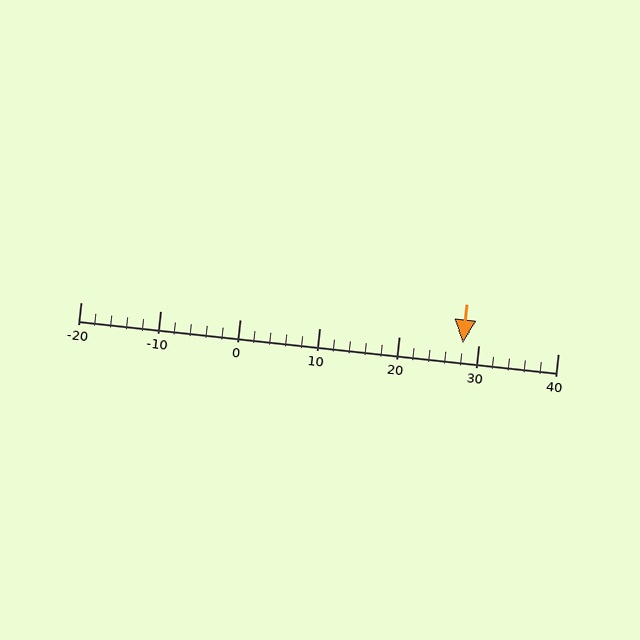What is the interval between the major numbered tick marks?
The major tick marks are spaced 10 units apart.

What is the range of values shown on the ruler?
The ruler shows values from -20 to 40.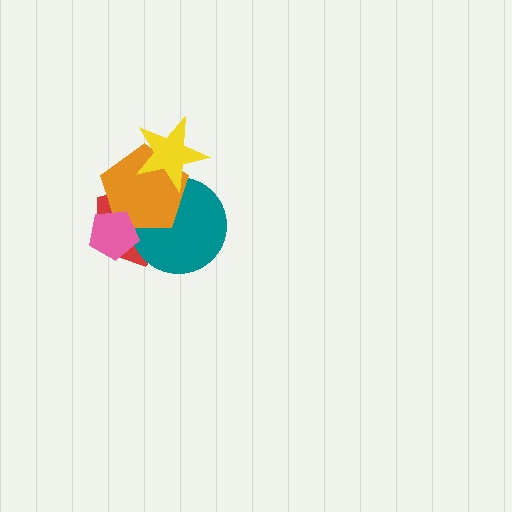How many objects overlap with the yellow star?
2 objects overlap with the yellow star.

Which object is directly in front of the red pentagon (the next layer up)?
The teal circle is directly in front of the red pentagon.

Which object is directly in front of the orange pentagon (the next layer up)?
The yellow star is directly in front of the orange pentagon.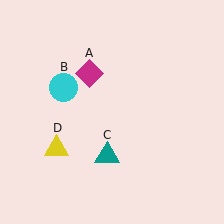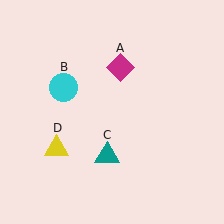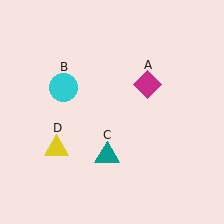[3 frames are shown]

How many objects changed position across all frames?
1 object changed position: magenta diamond (object A).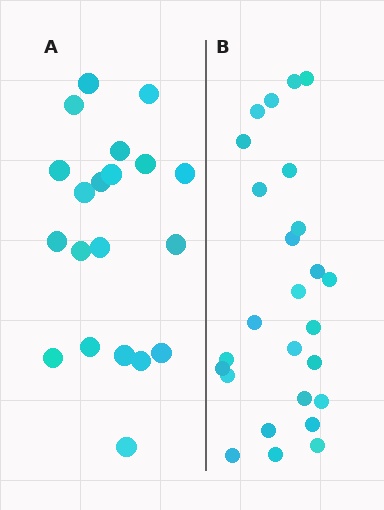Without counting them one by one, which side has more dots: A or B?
Region B (the right region) has more dots.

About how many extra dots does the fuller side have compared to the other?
Region B has about 6 more dots than region A.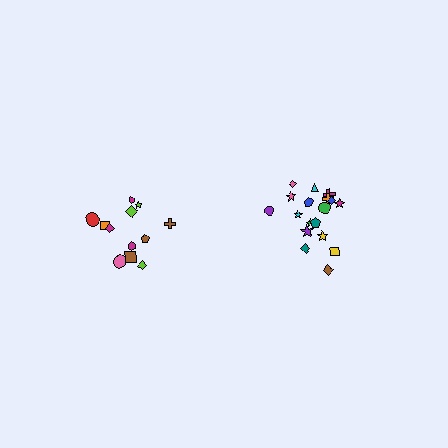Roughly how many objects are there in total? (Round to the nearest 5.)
Roughly 30 objects in total.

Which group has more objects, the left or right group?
The right group.